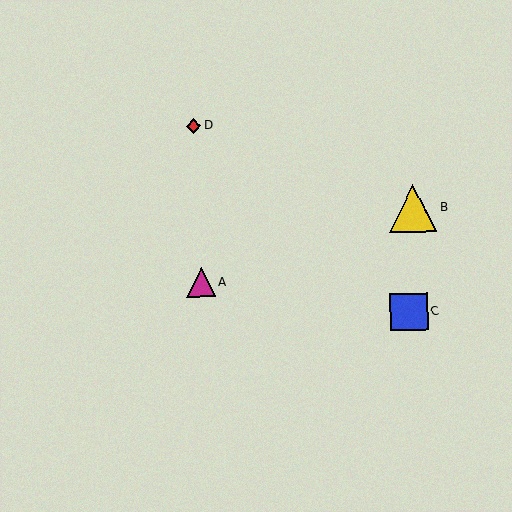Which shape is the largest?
The yellow triangle (labeled B) is the largest.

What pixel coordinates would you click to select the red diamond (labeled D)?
Click at (193, 126) to select the red diamond D.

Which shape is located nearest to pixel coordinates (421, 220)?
The yellow triangle (labeled B) at (413, 208) is nearest to that location.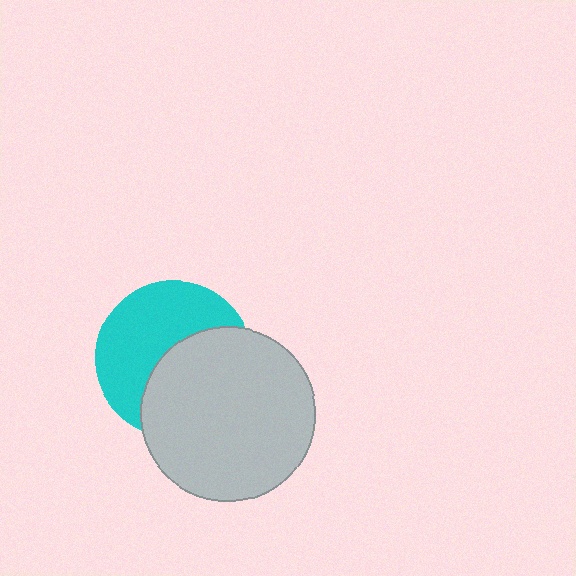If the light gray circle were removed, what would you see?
You would see the complete cyan circle.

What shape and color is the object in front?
The object in front is a light gray circle.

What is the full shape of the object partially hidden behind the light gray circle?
The partially hidden object is a cyan circle.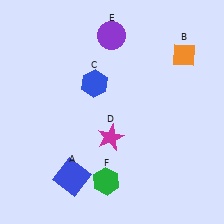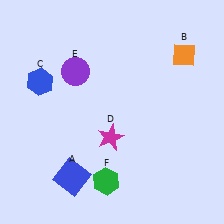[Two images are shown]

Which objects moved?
The objects that moved are: the blue hexagon (C), the purple circle (E).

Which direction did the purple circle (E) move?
The purple circle (E) moved left.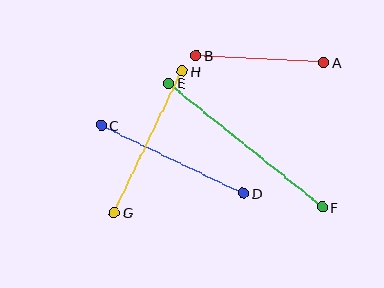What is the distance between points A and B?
The distance is approximately 128 pixels.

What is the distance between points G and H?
The distance is approximately 157 pixels.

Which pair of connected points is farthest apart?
Points E and F are farthest apart.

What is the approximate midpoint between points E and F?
The midpoint is at approximately (245, 145) pixels.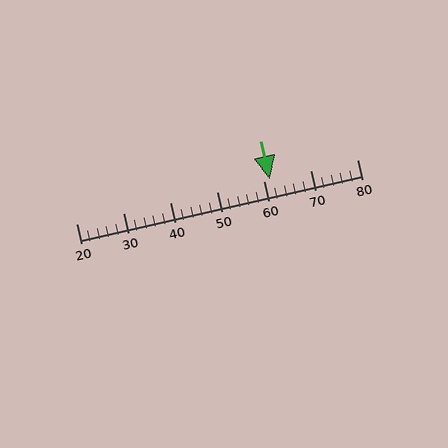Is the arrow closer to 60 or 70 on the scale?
The arrow is closer to 60.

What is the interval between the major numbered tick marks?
The major tick marks are spaced 10 units apart.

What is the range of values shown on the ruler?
The ruler shows values from 20 to 80.